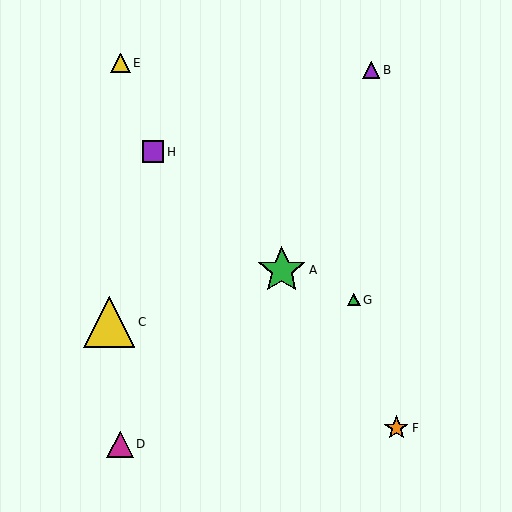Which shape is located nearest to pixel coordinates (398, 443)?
The orange star (labeled F) at (396, 428) is nearest to that location.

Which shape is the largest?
The yellow triangle (labeled C) is the largest.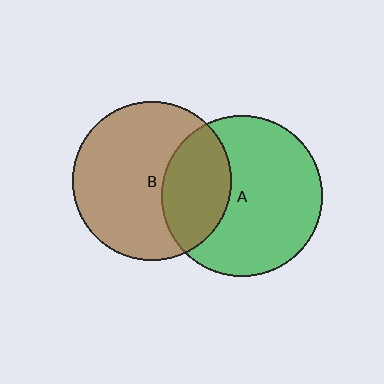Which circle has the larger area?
Circle A (green).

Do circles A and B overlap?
Yes.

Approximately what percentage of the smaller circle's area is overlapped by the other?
Approximately 30%.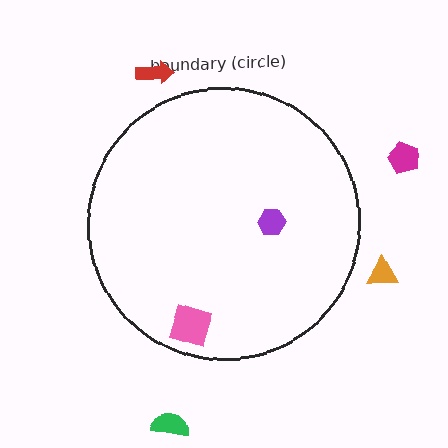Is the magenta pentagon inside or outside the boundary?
Outside.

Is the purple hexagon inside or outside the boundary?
Inside.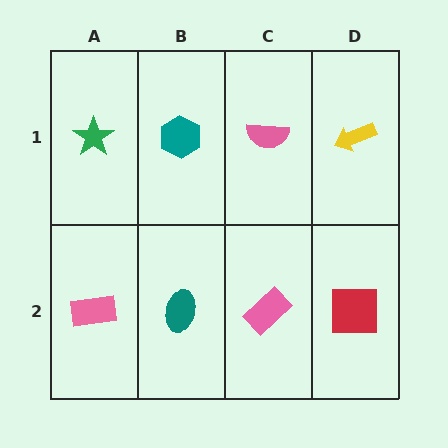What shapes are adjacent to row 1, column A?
A pink rectangle (row 2, column A), a teal hexagon (row 1, column B).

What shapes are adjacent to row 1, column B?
A teal ellipse (row 2, column B), a green star (row 1, column A), a pink semicircle (row 1, column C).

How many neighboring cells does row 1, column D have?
2.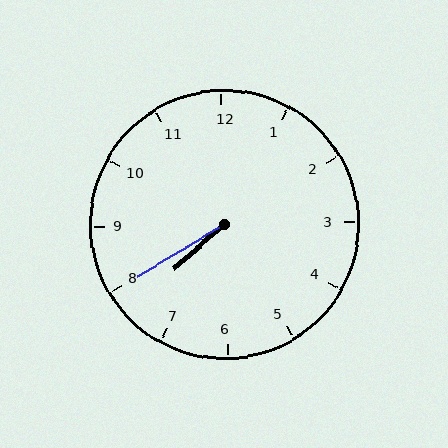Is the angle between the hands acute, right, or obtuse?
It is acute.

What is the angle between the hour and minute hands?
Approximately 10 degrees.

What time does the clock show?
7:40.